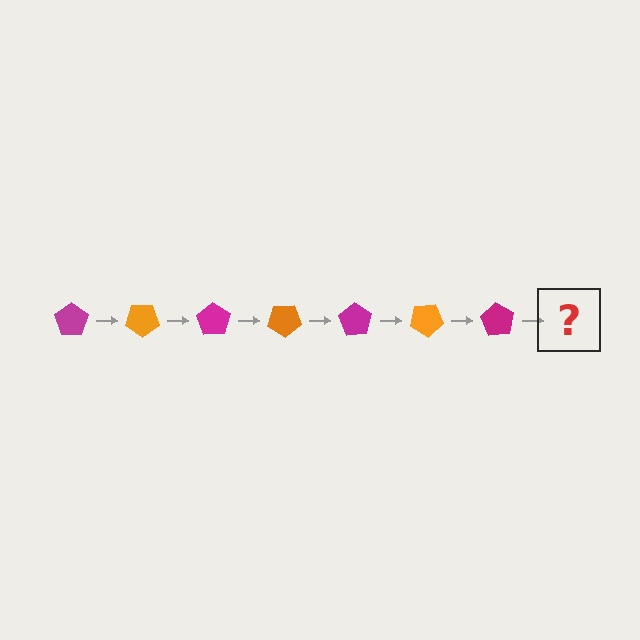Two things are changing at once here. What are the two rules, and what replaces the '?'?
The two rules are that it rotates 35 degrees each step and the color cycles through magenta and orange. The '?' should be an orange pentagon, rotated 245 degrees from the start.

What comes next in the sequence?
The next element should be an orange pentagon, rotated 245 degrees from the start.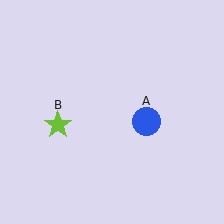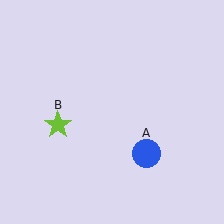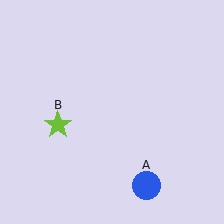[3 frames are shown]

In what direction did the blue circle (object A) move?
The blue circle (object A) moved down.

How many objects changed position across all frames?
1 object changed position: blue circle (object A).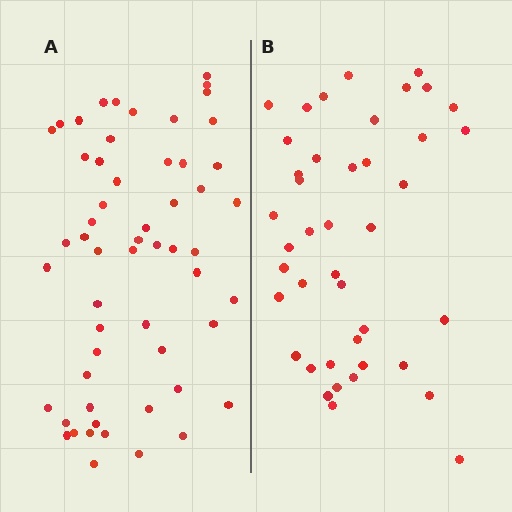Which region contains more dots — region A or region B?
Region A (the left region) has more dots.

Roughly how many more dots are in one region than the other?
Region A has approximately 15 more dots than region B.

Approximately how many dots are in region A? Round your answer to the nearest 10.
About 60 dots. (The exact count is 56, which rounds to 60.)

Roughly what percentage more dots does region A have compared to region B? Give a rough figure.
About 35% more.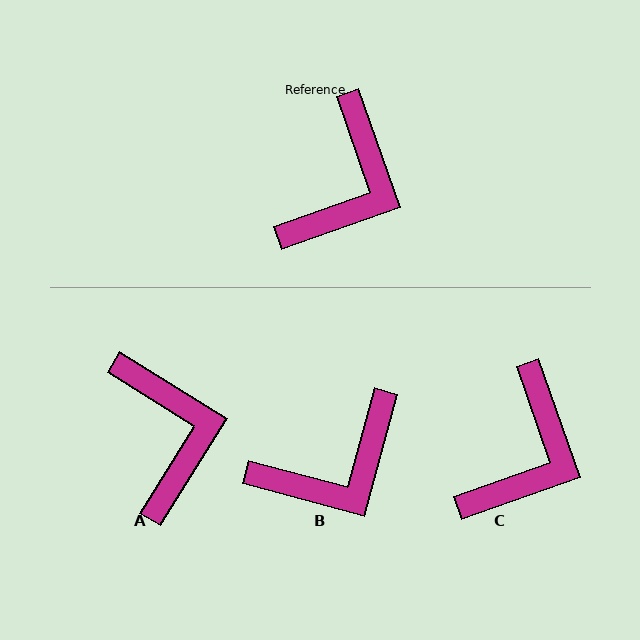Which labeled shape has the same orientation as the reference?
C.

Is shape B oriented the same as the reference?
No, it is off by about 34 degrees.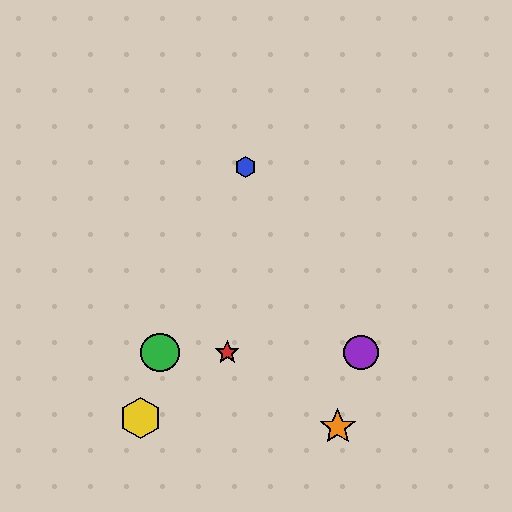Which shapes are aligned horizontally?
The red star, the green circle, the purple circle are aligned horizontally.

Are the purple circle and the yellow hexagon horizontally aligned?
No, the purple circle is at y≈352 and the yellow hexagon is at y≈418.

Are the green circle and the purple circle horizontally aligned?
Yes, both are at y≈352.